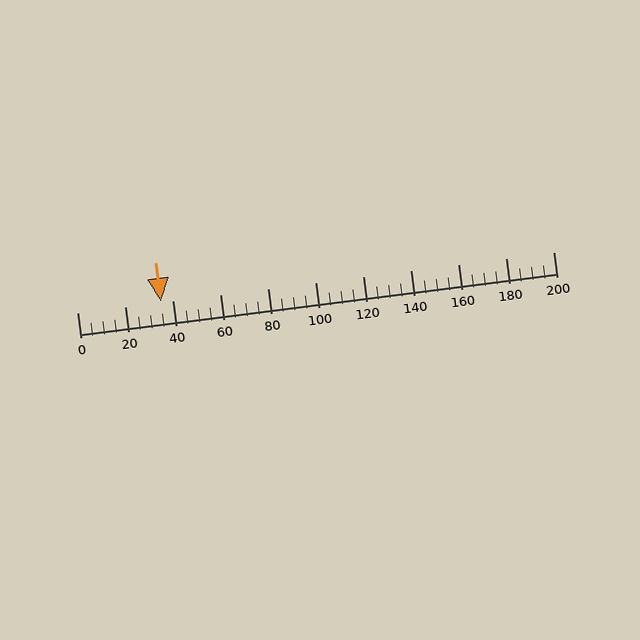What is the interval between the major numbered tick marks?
The major tick marks are spaced 20 units apart.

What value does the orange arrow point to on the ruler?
The orange arrow points to approximately 35.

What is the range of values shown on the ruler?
The ruler shows values from 0 to 200.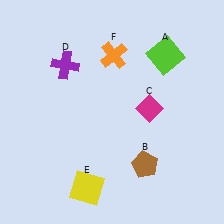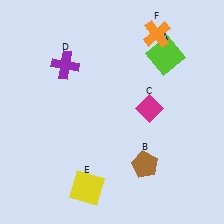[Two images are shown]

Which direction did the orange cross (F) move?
The orange cross (F) moved right.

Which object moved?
The orange cross (F) moved right.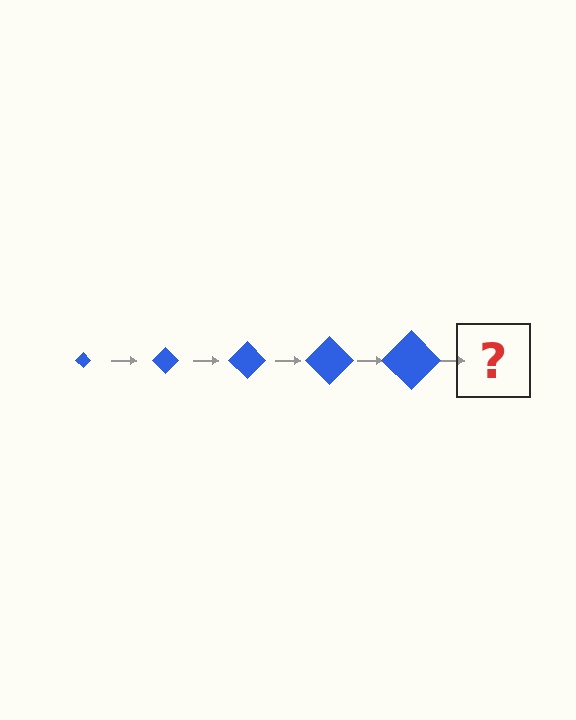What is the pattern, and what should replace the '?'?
The pattern is that the diamond gets progressively larger each step. The '?' should be a blue diamond, larger than the previous one.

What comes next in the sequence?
The next element should be a blue diamond, larger than the previous one.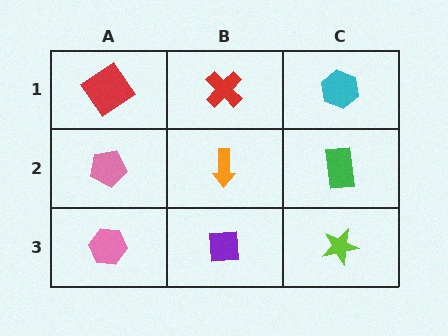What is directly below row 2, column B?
A purple square.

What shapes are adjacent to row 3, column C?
A green rectangle (row 2, column C), a purple square (row 3, column B).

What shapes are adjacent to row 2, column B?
A red cross (row 1, column B), a purple square (row 3, column B), a pink pentagon (row 2, column A), a green rectangle (row 2, column C).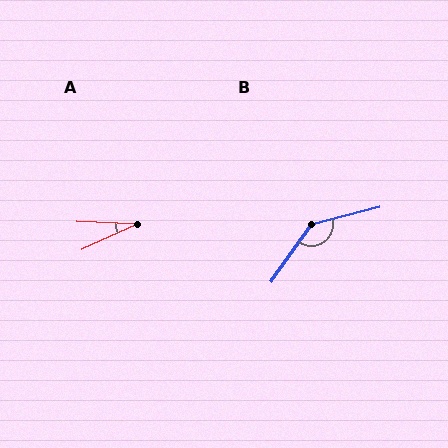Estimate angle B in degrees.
Approximately 139 degrees.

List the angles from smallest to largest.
A (27°), B (139°).